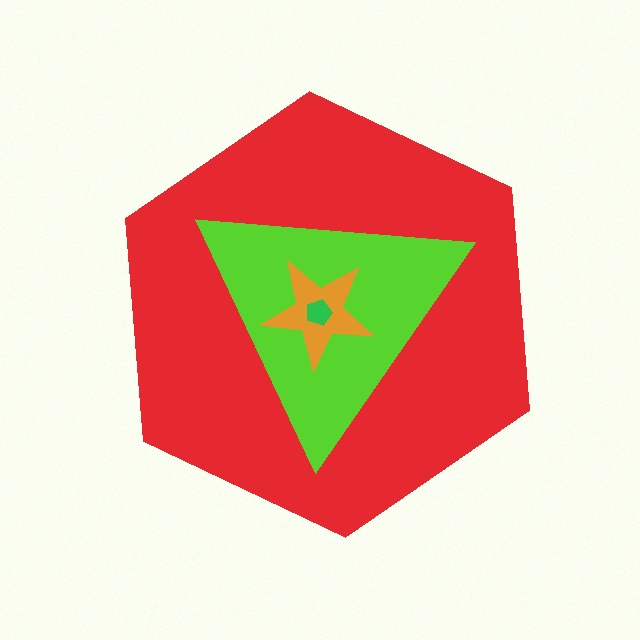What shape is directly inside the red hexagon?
The lime triangle.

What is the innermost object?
The green pentagon.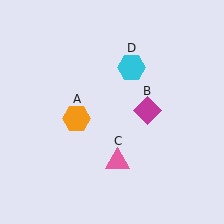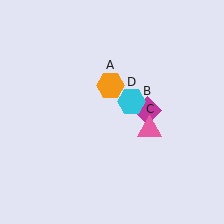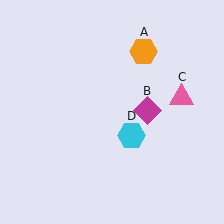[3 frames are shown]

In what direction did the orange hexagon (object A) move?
The orange hexagon (object A) moved up and to the right.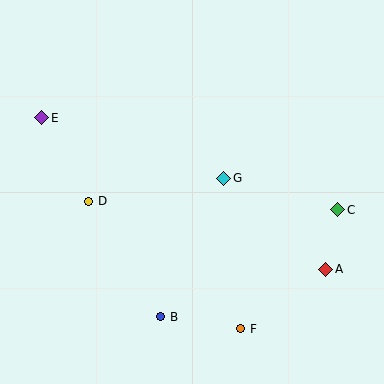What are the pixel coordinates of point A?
Point A is at (326, 269).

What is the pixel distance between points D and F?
The distance between D and F is 198 pixels.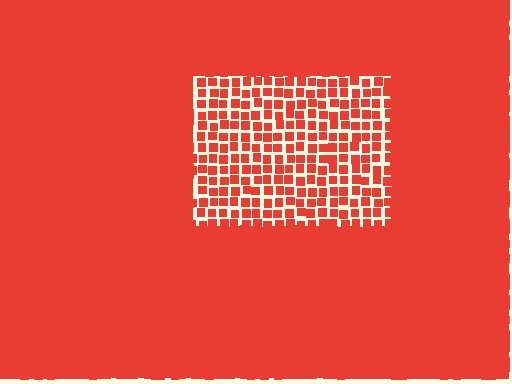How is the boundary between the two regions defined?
The boundary is defined by a change in element density (approximately 2.5x ratio). All elements are the same color, size, and shape.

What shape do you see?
I see a rectangle.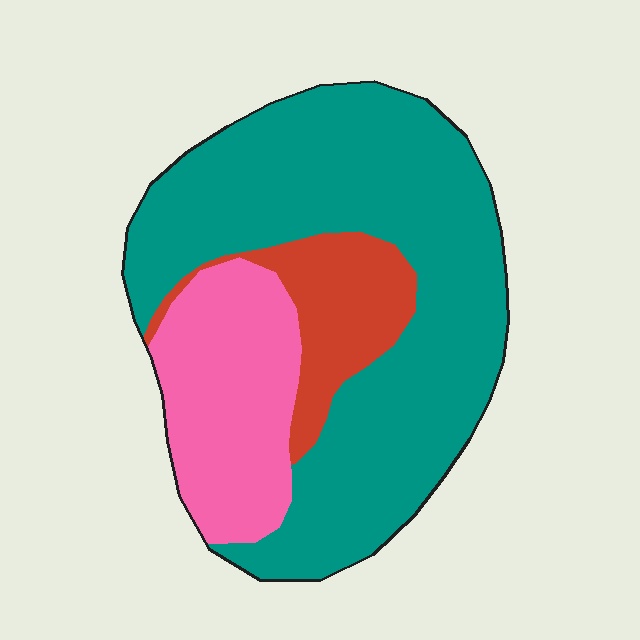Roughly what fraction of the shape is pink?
Pink takes up about one quarter (1/4) of the shape.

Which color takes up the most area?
Teal, at roughly 65%.